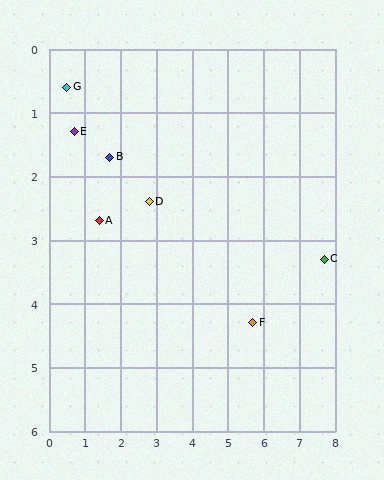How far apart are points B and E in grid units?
Points B and E are about 1.1 grid units apart.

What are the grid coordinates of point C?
Point C is at approximately (7.7, 3.3).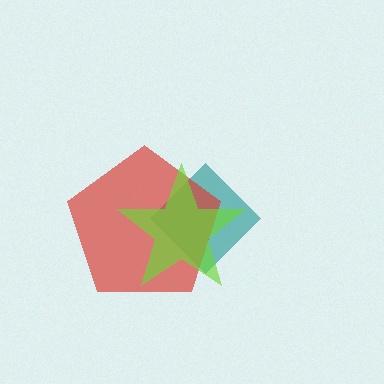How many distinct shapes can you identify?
There are 3 distinct shapes: a teal diamond, a red pentagon, a lime star.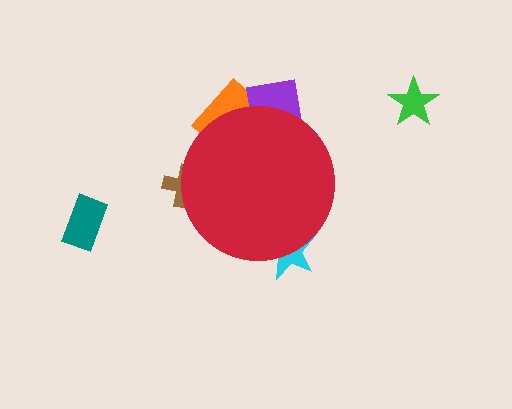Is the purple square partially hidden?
Yes, the purple square is partially hidden behind the red circle.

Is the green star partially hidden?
No, the green star is fully visible.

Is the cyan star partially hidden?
Yes, the cyan star is partially hidden behind the red circle.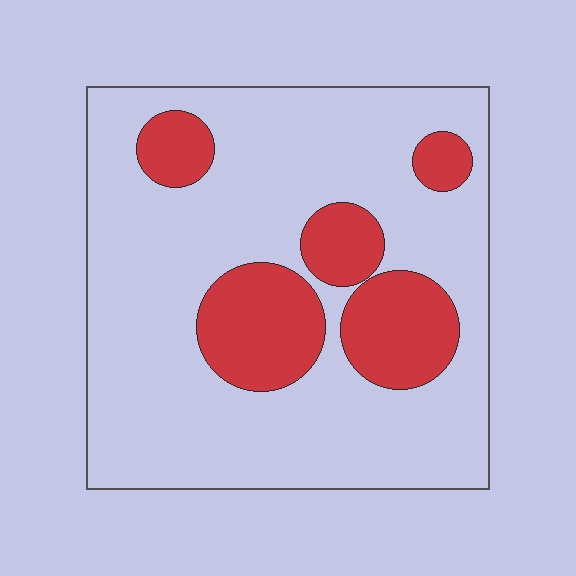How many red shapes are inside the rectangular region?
5.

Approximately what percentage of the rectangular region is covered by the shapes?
Approximately 25%.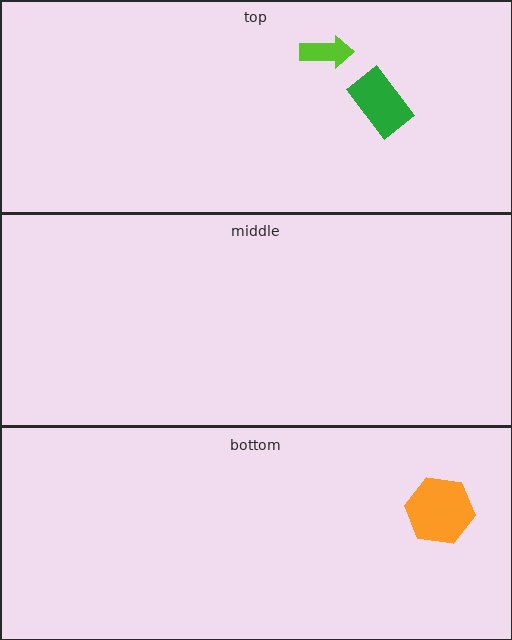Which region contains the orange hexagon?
The bottom region.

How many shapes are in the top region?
2.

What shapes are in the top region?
The green rectangle, the lime arrow.